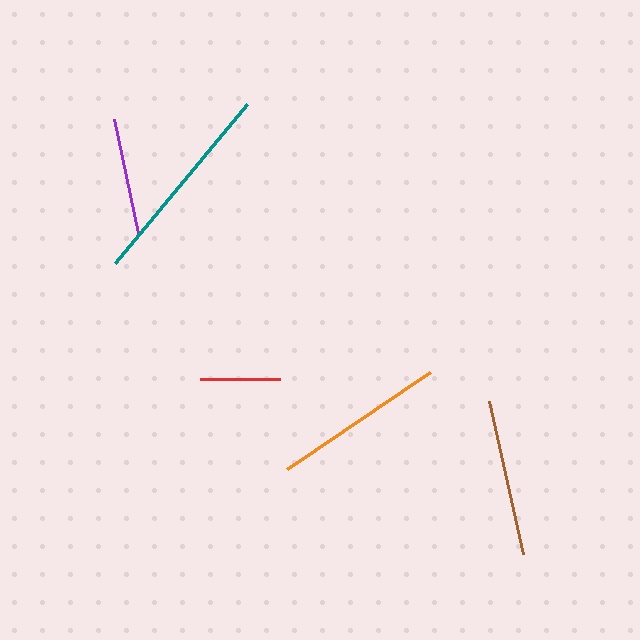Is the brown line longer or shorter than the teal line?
The teal line is longer than the brown line.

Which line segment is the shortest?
The red line is the shortest at approximately 80 pixels.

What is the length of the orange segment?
The orange segment is approximately 173 pixels long.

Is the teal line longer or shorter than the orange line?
The teal line is longer than the orange line.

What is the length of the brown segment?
The brown segment is approximately 157 pixels long.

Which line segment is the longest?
The teal line is the longest at approximately 207 pixels.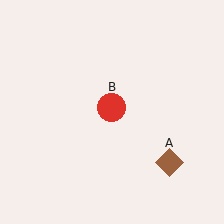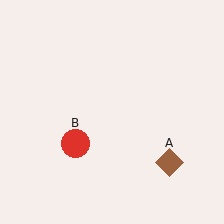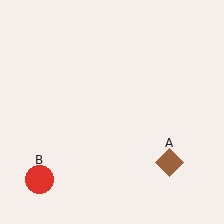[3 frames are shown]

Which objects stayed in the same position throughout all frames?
Brown diamond (object A) remained stationary.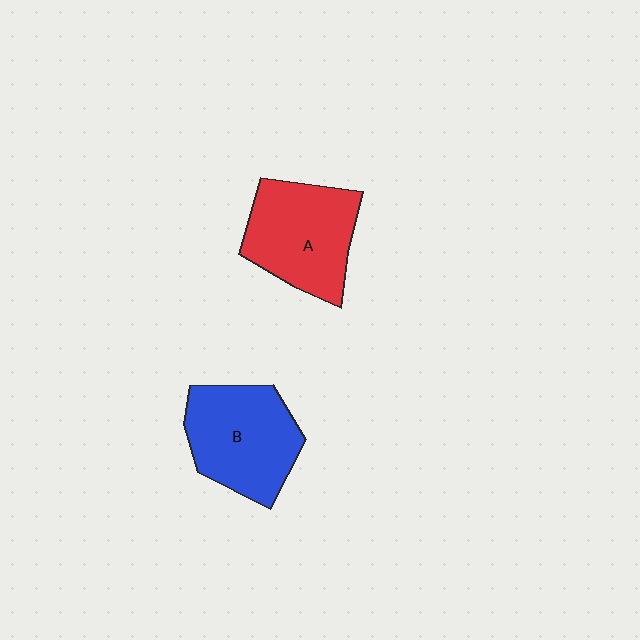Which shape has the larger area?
Shape B (blue).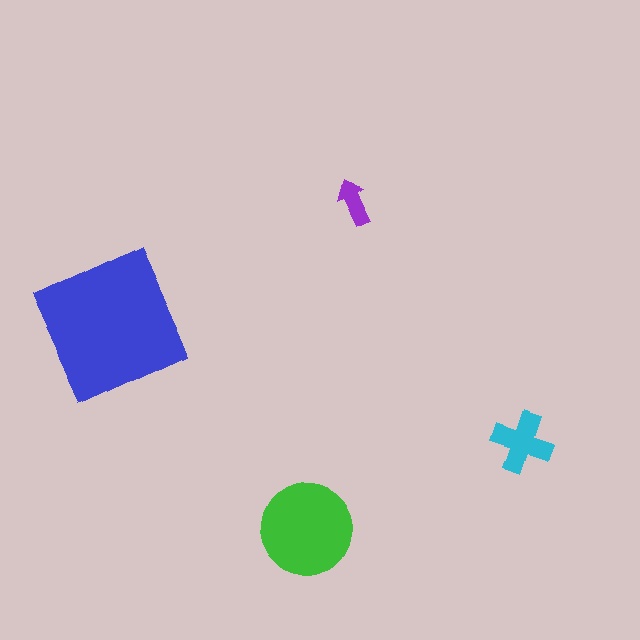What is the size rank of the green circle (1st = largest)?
2nd.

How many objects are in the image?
There are 4 objects in the image.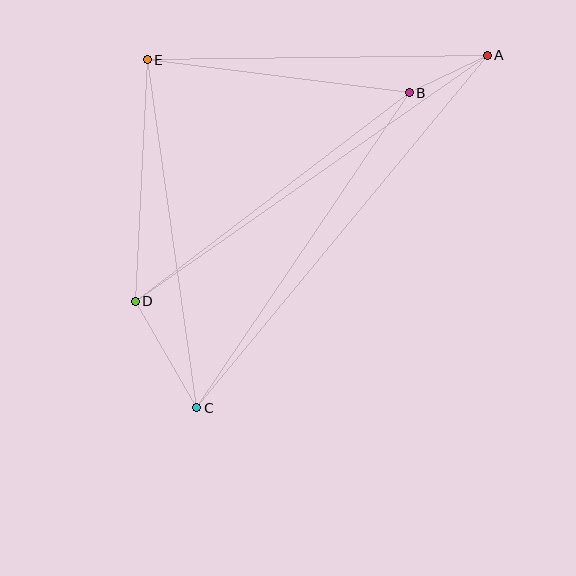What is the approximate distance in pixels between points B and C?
The distance between B and C is approximately 380 pixels.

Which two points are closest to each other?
Points A and B are closest to each other.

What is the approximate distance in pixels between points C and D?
The distance between C and D is approximately 123 pixels.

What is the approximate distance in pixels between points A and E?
The distance between A and E is approximately 340 pixels.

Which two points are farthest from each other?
Points A and C are farthest from each other.